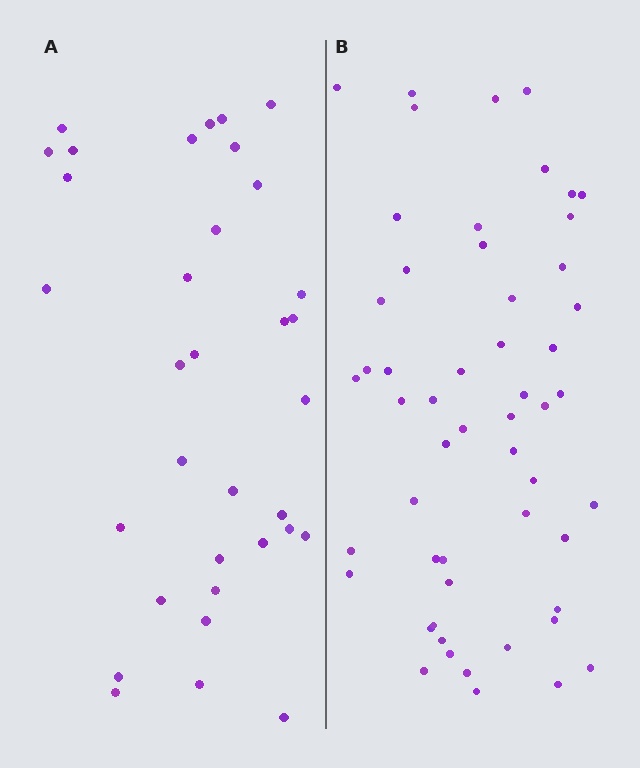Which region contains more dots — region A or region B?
Region B (the right region) has more dots.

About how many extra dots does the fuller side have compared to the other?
Region B has approximately 20 more dots than region A.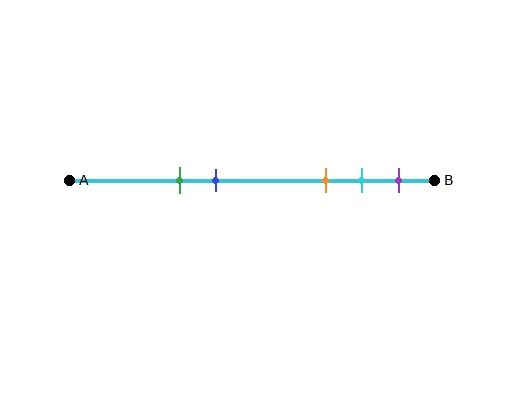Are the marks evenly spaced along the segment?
No, the marks are not evenly spaced.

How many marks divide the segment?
There are 5 marks dividing the segment.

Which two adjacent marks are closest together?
The cyan and purple marks are the closest adjacent pair.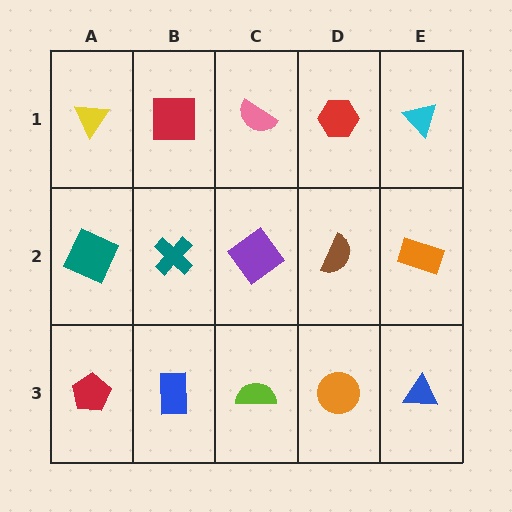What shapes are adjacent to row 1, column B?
A teal cross (row 2, column B), a yellow triangle (row 1, column A), a pink semicircle (row 1, column C).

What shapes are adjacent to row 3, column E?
An orange rectangle (row 2, column E), an orange circle (row 3, column D).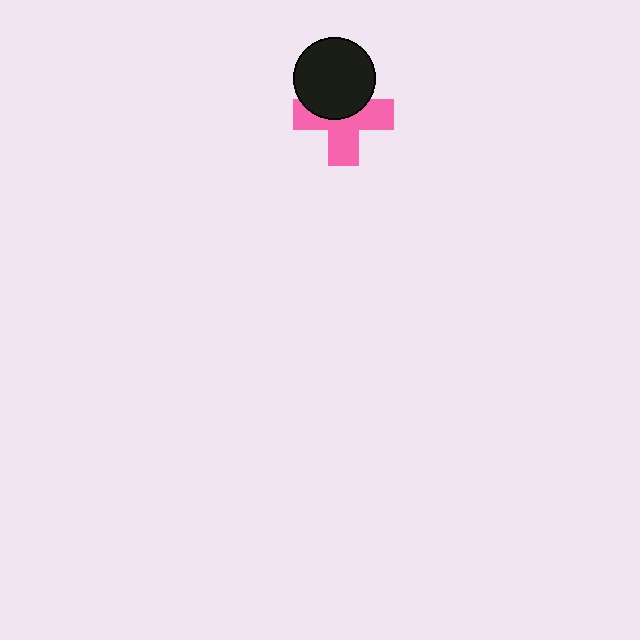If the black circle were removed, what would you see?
You would see the complete pink cross.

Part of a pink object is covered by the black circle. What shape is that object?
It is a cross.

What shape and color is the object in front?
The object in front is a black circle.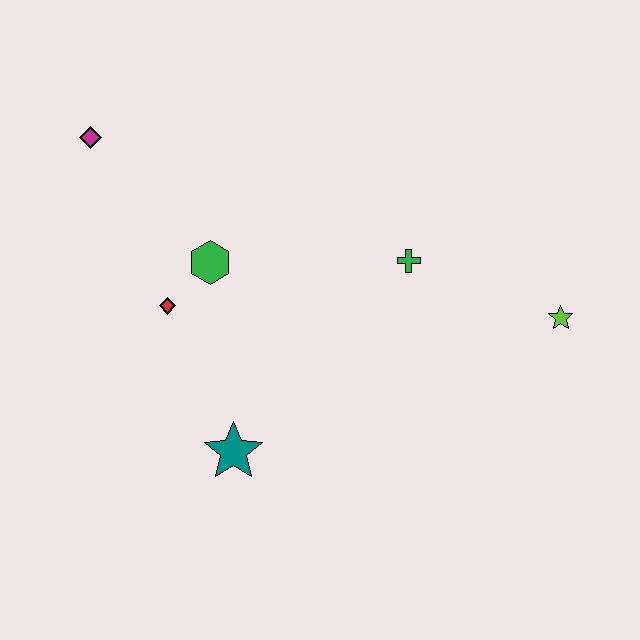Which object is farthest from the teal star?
The lime star is farthest from the teal star.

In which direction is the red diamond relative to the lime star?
The red diamond is to the left of the lime star.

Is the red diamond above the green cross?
No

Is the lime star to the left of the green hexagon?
No